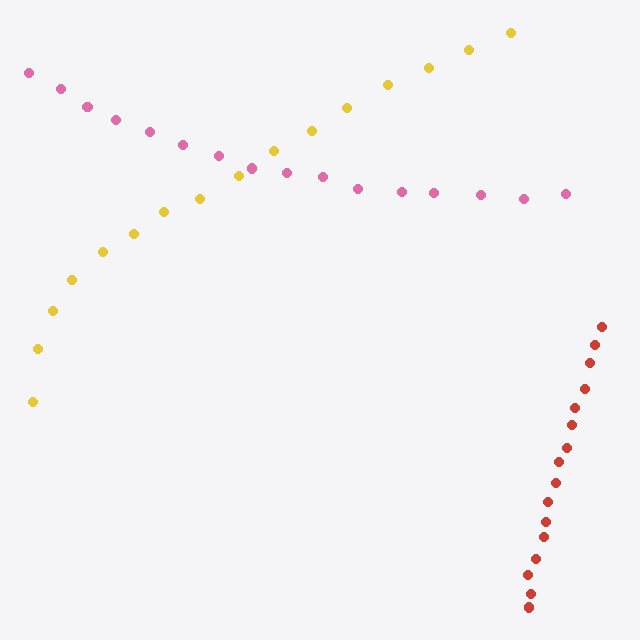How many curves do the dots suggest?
There are 3 distinct paths.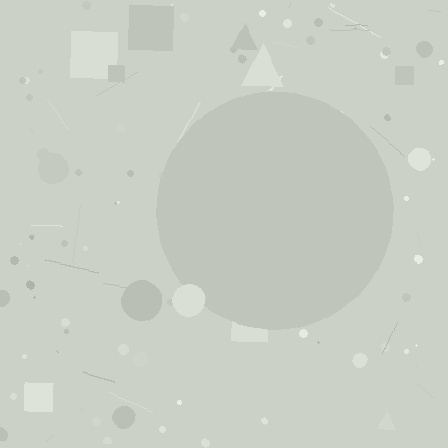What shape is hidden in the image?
A circle is hidden in the image.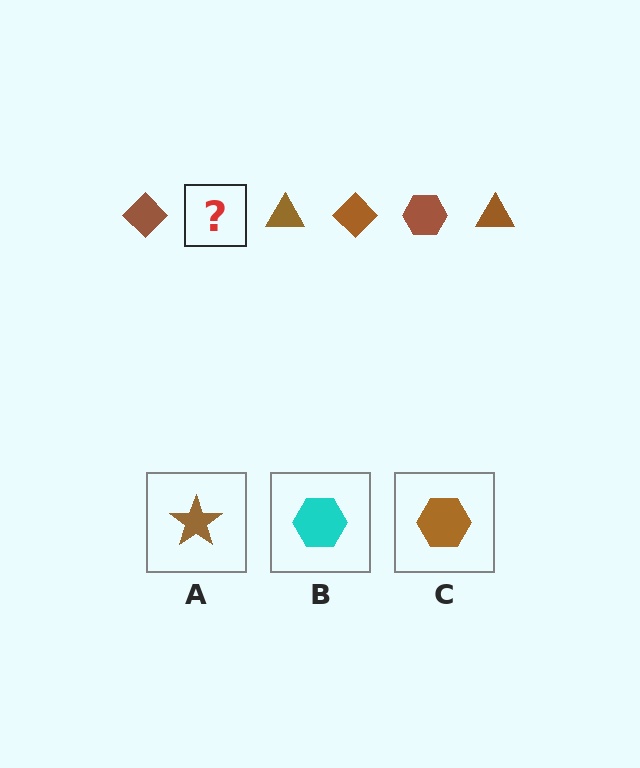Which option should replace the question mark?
Option C.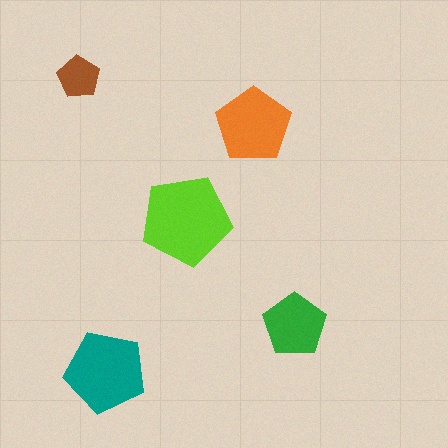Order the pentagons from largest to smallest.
the lime one, the teal one, the orange one, the green one, the brown one.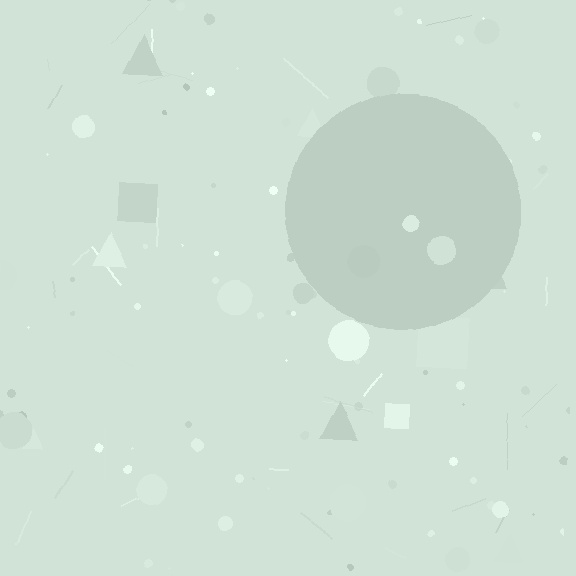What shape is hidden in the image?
A circle is hidden in the image.